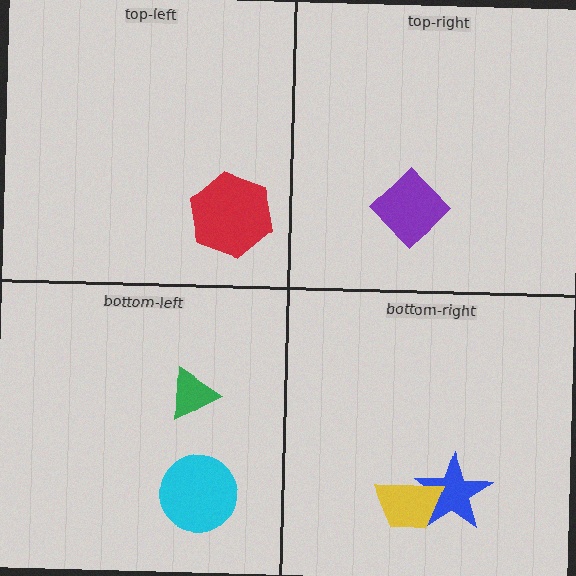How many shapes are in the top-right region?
1.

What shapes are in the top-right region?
The purple diamond.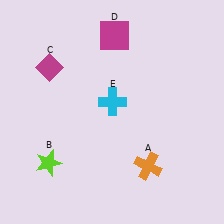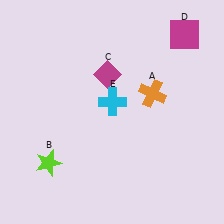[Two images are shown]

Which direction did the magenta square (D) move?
The magenta square (D) moved right.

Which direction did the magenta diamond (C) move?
The magenta diamond (C) moved right.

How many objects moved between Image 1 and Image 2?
3 objects moved between the two images.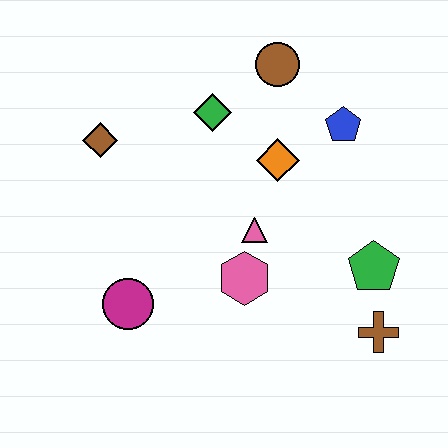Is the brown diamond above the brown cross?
Yes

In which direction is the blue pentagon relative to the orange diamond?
The blue pentagon is to the right of the orange diamond.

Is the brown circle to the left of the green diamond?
No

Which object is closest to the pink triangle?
The pink hexagon is closest to the pink triangle.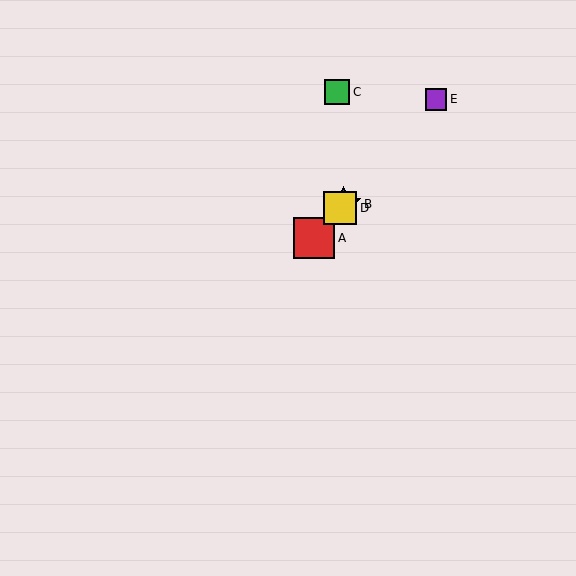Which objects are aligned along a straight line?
Objects A, B, D, E are aligned along a straight line.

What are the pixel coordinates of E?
Object E is at (436, 99).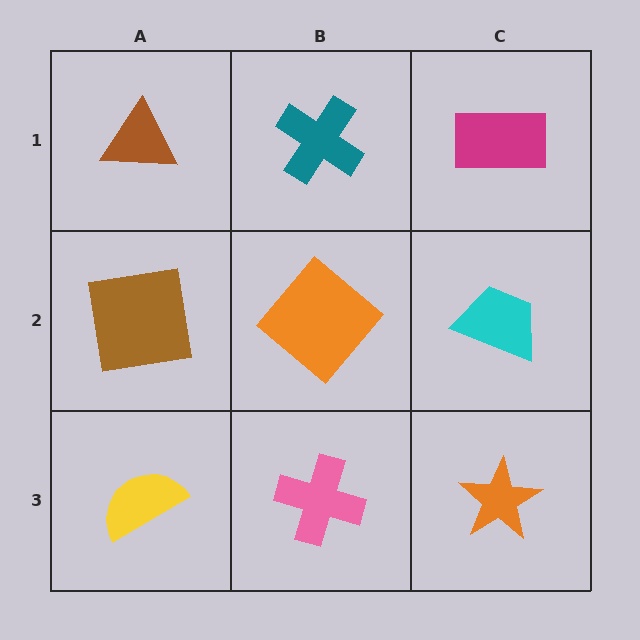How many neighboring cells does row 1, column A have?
2.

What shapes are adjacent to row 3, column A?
A brown square (row 2, column A), a pink cross (row 3, column B).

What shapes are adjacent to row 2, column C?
A magenta rectangle (row 1, column C), an orange star (row 3, column C), an orange diamond (row 2, column B).